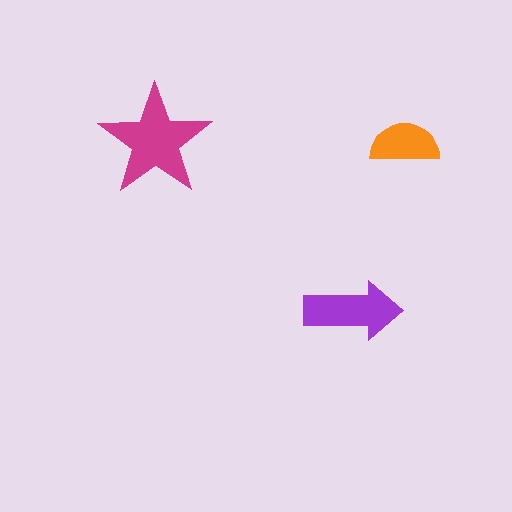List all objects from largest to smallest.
The magenta star, the purple arrow, the orange semicircle.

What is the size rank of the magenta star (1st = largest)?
1st.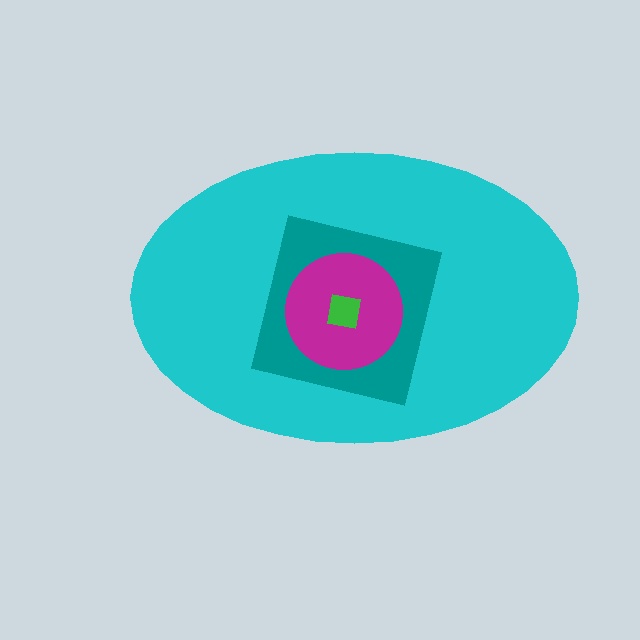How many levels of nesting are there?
4.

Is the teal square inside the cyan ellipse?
Yes.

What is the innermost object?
The green square.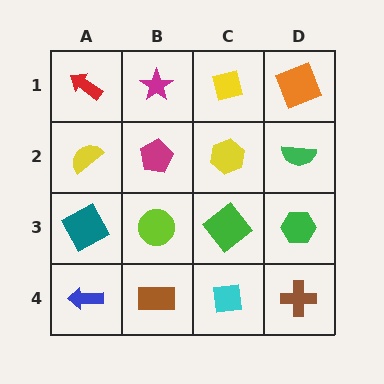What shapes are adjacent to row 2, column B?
A magenta star (row 1, column B), a lime circle (row 3, column B), a yellow semicircle (row 2, column A), a yellow hexagon (row 2, column C).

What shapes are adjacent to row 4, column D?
A green hexagon (row 3, column D), a cyan square (row 4, column C).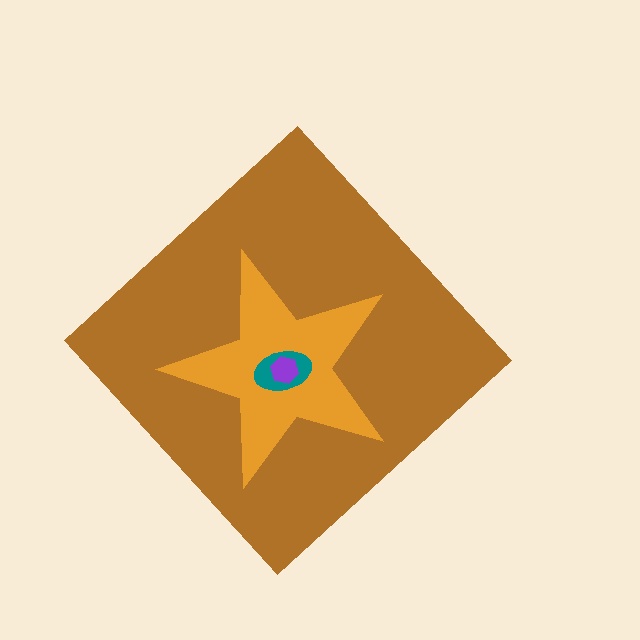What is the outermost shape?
The brown diamond.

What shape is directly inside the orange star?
The teal ellipse.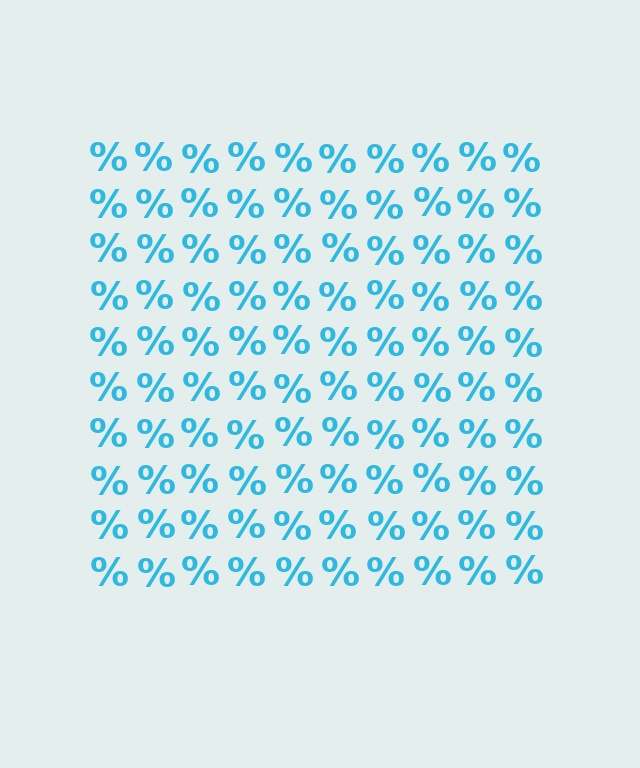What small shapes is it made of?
It is made of small percent signs.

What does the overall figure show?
The overall figure shows a square.